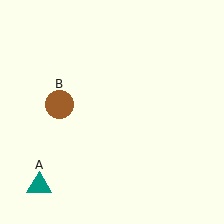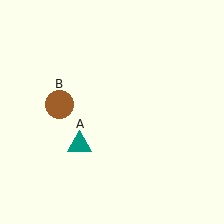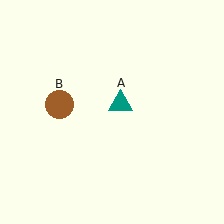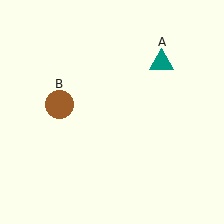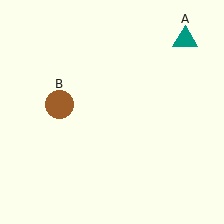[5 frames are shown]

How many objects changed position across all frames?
1 object changed position: teal triangle (object A).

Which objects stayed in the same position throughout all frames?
Brown circle (object B) remained stationary.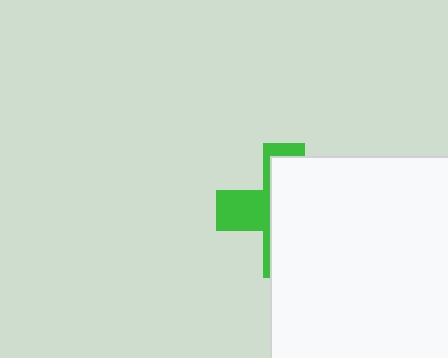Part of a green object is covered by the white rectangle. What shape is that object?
It is a cross.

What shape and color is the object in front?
The object in front is a white rectangle.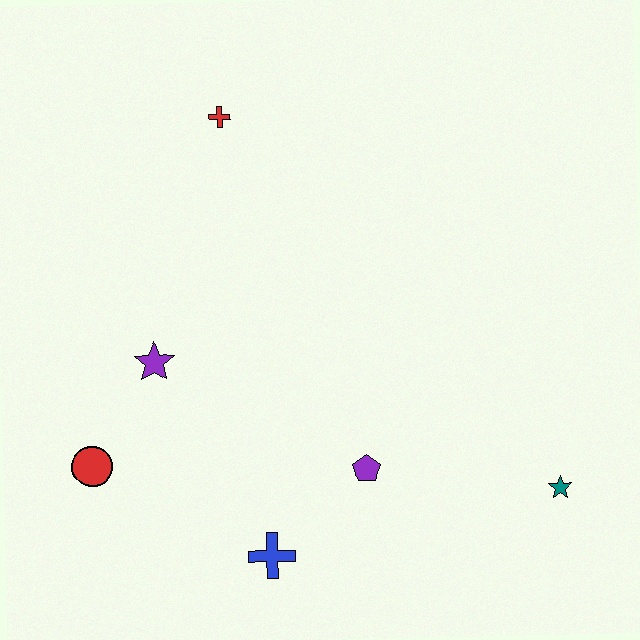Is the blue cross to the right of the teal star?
No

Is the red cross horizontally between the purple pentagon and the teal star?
No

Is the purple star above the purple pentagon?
Yes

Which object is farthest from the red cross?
The teal star is farthest from the red cross.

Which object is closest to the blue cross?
The purple pentagon is closest to the blue cross.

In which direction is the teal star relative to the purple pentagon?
The teal star is to the right of the purple pentagon.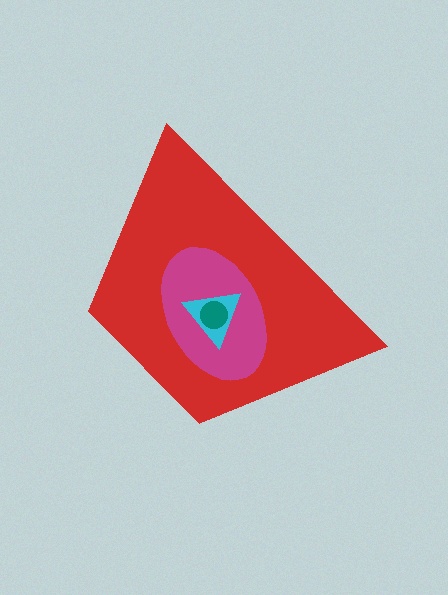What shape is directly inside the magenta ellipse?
The cyan triangle.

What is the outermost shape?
The red trapezoid.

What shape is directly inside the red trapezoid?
The magenta ellipse.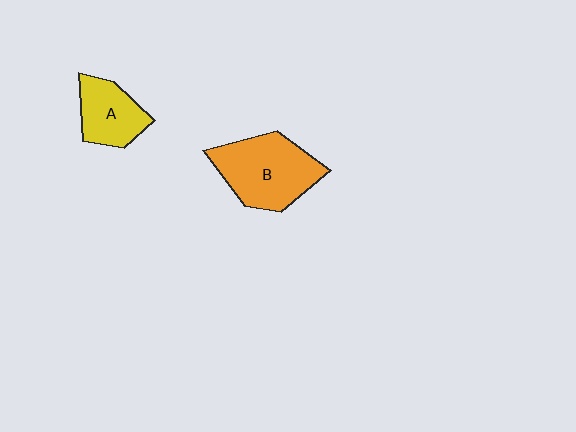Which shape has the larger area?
Shape B (orange).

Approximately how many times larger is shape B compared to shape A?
Approximately 1.6 times.